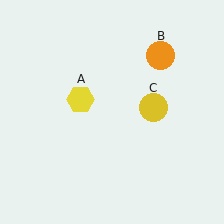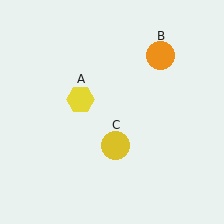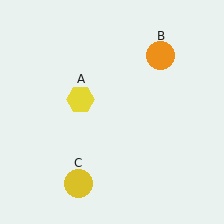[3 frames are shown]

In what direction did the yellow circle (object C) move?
The yellow circle (object C) moved down and to the left.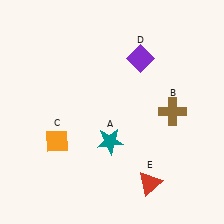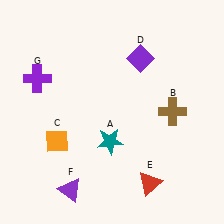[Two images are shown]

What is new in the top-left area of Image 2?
A purple cross (G) was added in the top-left area of Image 2.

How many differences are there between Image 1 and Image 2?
There are 2 differences between the two images.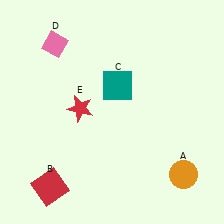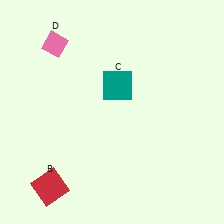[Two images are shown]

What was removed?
The red star (E), the orange circle (A) were removed in Image 2.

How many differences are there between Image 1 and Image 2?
There are 2 differences between the two images.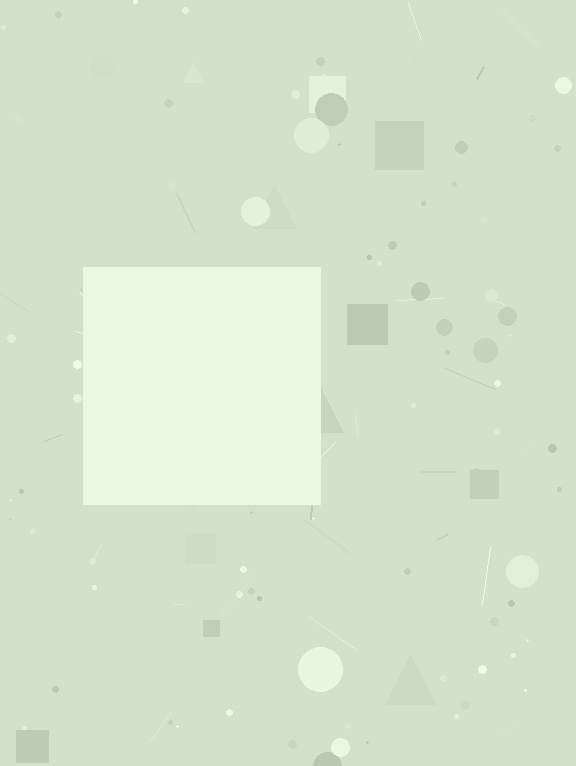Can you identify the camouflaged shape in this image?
The camouflaged shape is a square.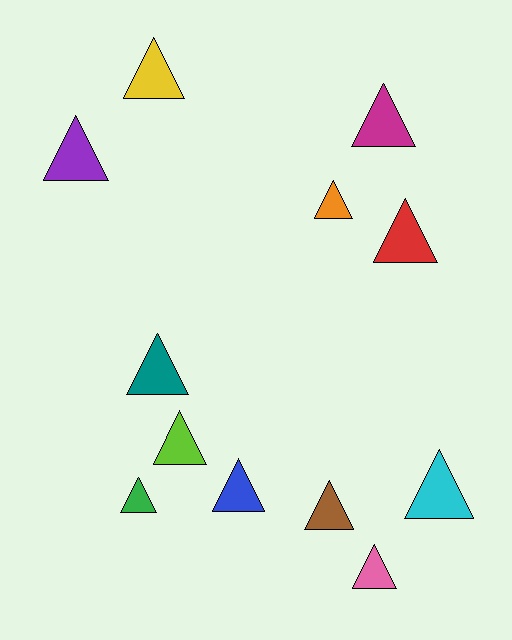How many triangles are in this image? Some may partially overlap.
There are 12 triangles.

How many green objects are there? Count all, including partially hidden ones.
There is 1 green object.